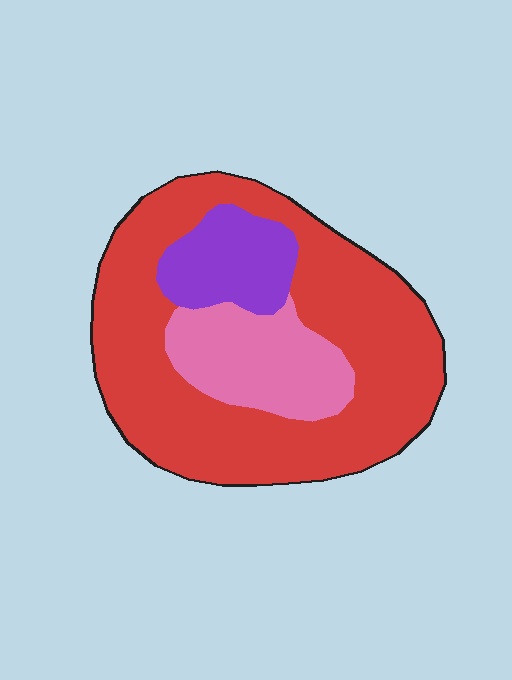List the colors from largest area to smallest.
From largest to smallest: red, pink, purple.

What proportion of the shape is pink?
Pink covers roughly 20% of the shape.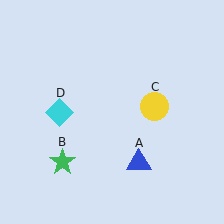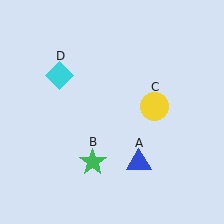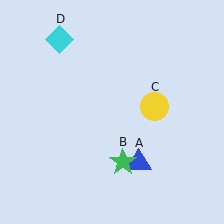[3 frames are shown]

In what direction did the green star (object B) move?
The green star (object B) moved right.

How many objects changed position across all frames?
2 objects changed position: green star (object B), cyan diamond (object D).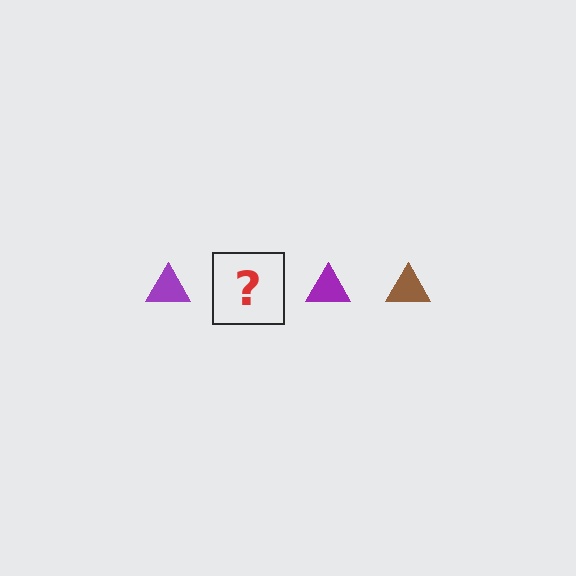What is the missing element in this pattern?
The missing element is a brown triangle.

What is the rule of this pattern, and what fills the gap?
The rule is that the pattern cycles through purple, brown triangles. The gap should be filled with a brown triangle.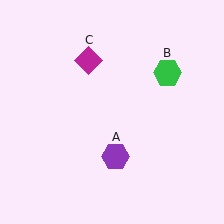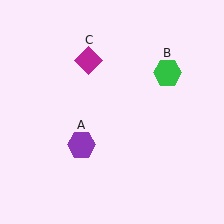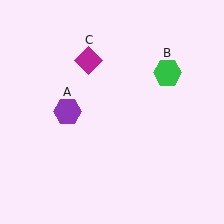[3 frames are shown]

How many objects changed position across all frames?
1 object changed position: purple hexagon (object A).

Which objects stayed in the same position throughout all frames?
Green hexagon (object B) and magenta diamond (object C) remained stationary.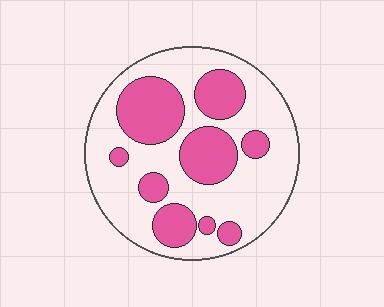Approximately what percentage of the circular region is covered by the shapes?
Approximately 35%.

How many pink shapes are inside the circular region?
9.